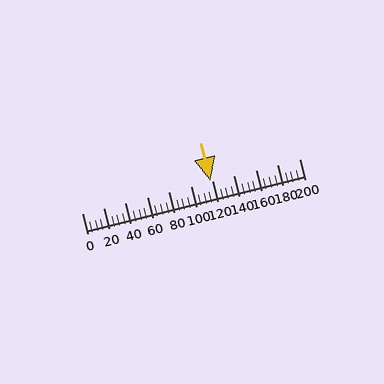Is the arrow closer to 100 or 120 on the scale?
The arrow is closer to 120.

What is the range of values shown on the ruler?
The ruler shows values from 0 to 200.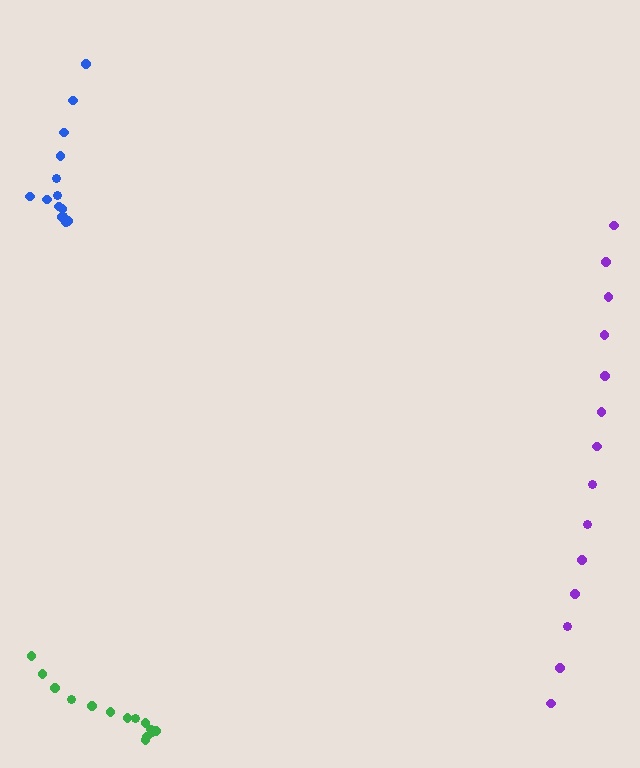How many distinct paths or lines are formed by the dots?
There are 3 distinct paths.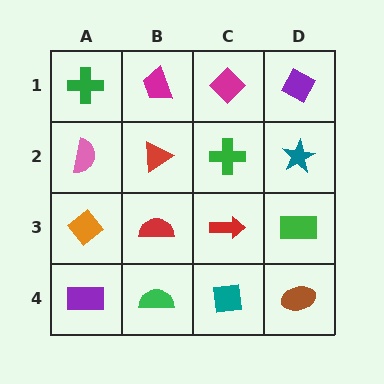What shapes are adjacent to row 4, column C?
A red arrow (row 3, column C), a green semicircle (row 4, column B), a brown ellipse (row 4, column D).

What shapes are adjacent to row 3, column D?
A teal star (row 2, column D), a brown ellipse (row 4, column D), a red arrow (row 3, column C).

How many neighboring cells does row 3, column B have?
4.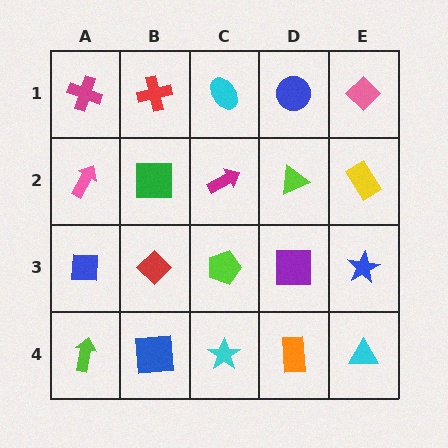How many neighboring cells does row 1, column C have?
3.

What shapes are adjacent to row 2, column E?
A pink diamond (row 1, column E), a blue star (row 3, column E), a lime triangle (row 2, column D).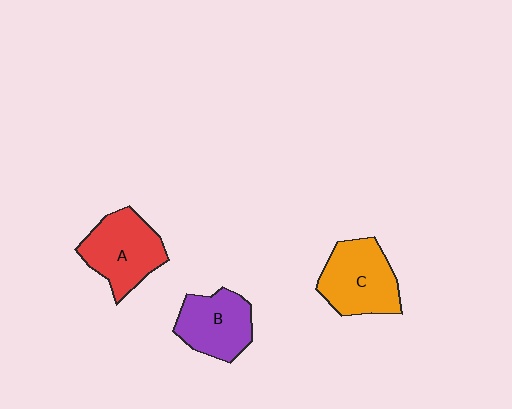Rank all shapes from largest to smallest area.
From largest to smallest: C (orange), A (red), B (purple).